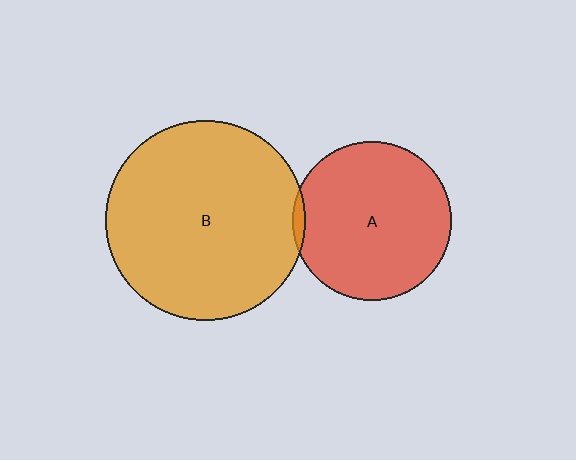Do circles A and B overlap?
Yes.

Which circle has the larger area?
Circle B (orange).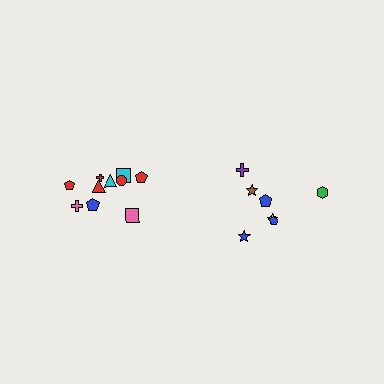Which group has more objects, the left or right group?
The left group.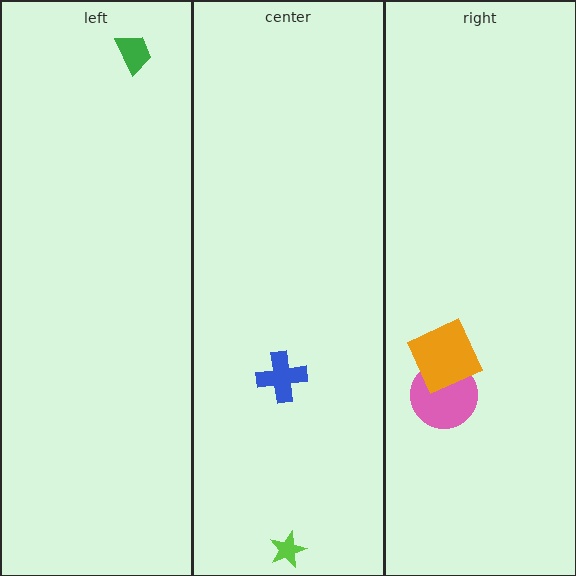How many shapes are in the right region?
2.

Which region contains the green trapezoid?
The left region.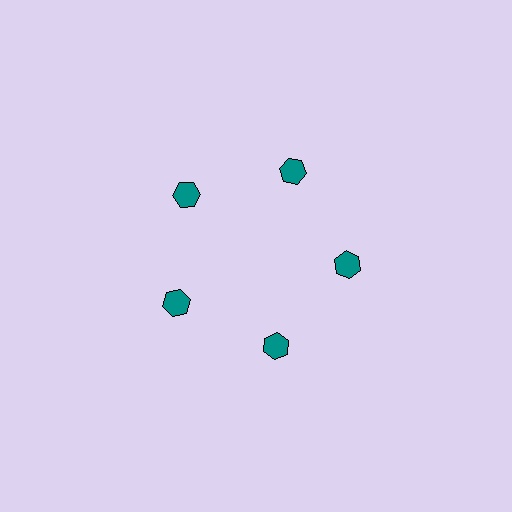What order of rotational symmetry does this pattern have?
This pattern has 5-fold rotational symmetry.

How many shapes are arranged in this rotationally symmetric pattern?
There are 5 shapes, arranged in 5 groups of 1.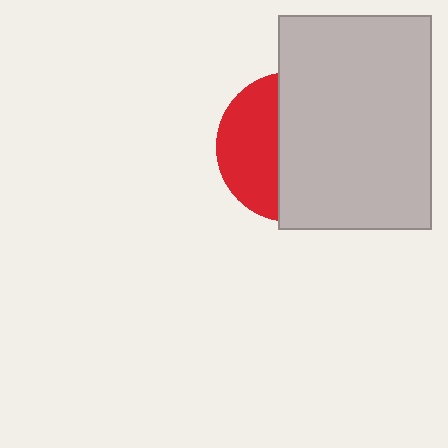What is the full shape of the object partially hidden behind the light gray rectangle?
The partially hidden object is a red circle.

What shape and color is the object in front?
The object in front is a light gray rectangle.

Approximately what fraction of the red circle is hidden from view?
Roughly 61% of the red circle is hidden behind the light gray rectangle.